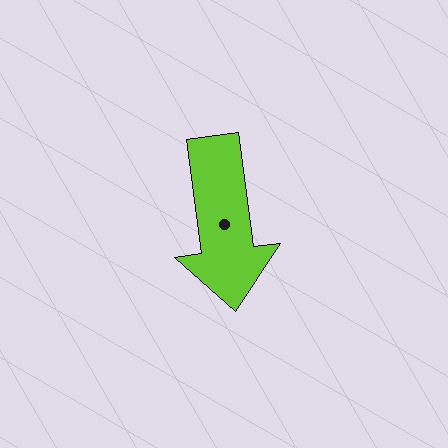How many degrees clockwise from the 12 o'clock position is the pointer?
Approximately 172 degrees.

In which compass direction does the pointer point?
South.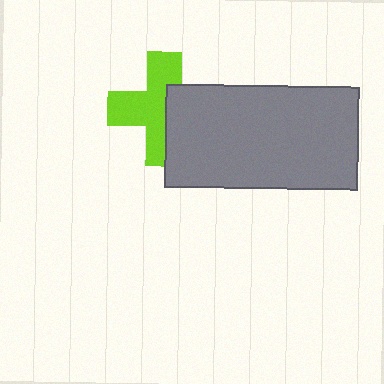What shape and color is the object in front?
The object in front is a gray rectangle.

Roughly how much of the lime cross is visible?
About half of it is visible (roughly 59%).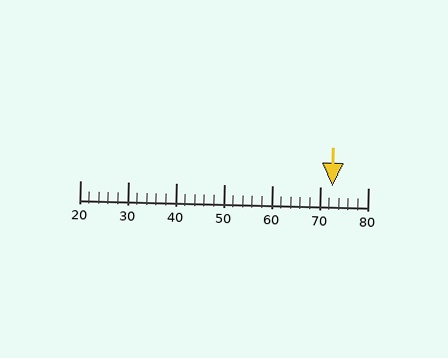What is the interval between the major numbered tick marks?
The major tick marks are spaced 10 units apart.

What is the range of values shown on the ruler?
The ruler shows values from 20 to 80.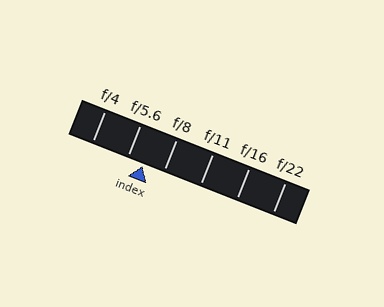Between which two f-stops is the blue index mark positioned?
The index mark is between f/5.6 and f/8.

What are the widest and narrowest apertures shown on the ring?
The widest aperture shown is f/4 and the narrowest is f/22.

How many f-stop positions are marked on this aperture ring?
There are 6 f-stop positions marked.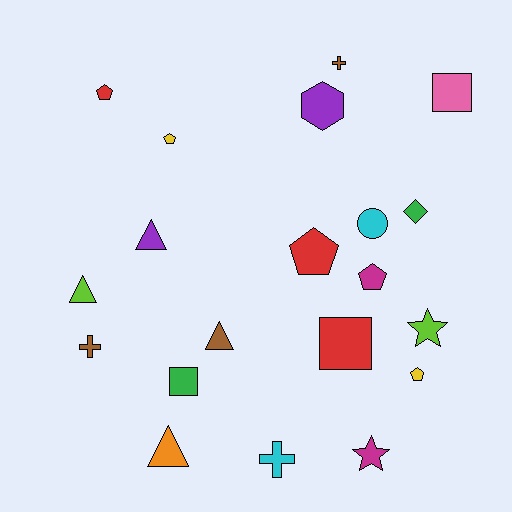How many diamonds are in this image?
There is 1 diamond.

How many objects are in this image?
There are 20 objects.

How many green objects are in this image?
There are 2 green objects.